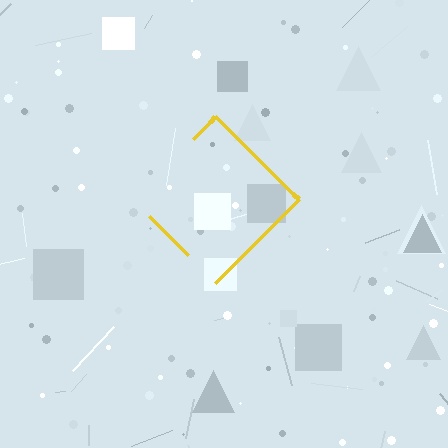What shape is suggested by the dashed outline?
The dashed outline suggests a diamond.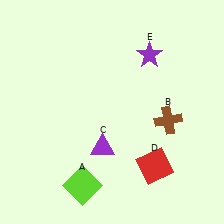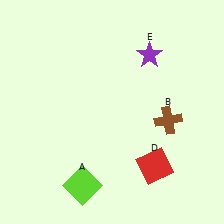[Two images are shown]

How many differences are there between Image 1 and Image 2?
There is 1 difference between the two images.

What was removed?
The purple triangle (C) was removed in Image 2.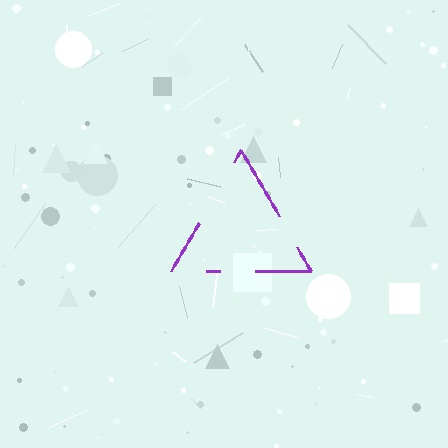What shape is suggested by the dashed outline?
The dashed outline suggests a triangle.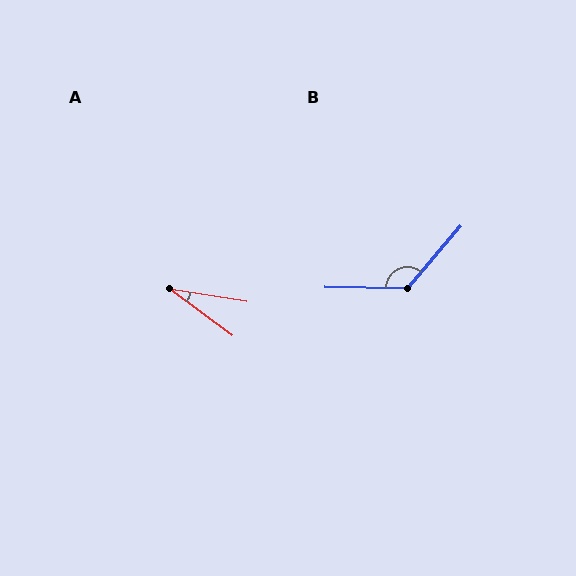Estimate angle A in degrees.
Approximately 27 degrees.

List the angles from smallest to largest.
A (27°), B (130°).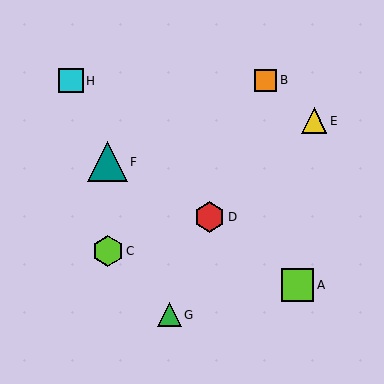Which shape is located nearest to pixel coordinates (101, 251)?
The lime hexagon (labeled C) at (108, 251) is nearest to that location.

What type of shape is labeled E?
Shape E is a yellow triangle.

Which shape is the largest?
The teal triangle (labeled F) is the largest.